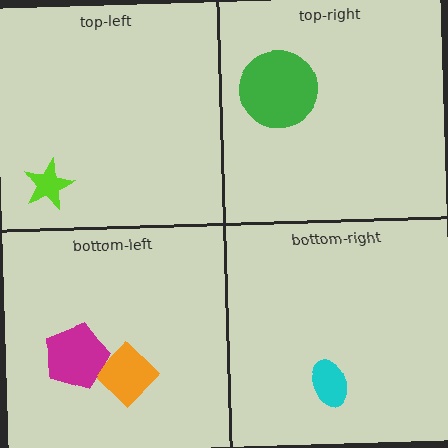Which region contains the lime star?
The top-left region.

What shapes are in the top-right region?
The green circle.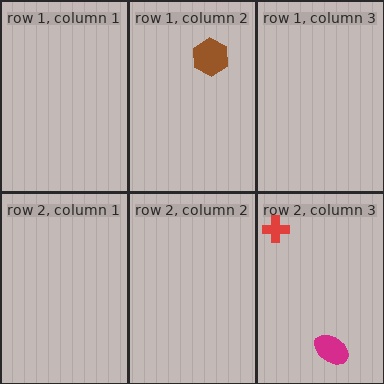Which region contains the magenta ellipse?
The row 2, column 3 region.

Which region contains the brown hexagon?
The row 1, column 2 region.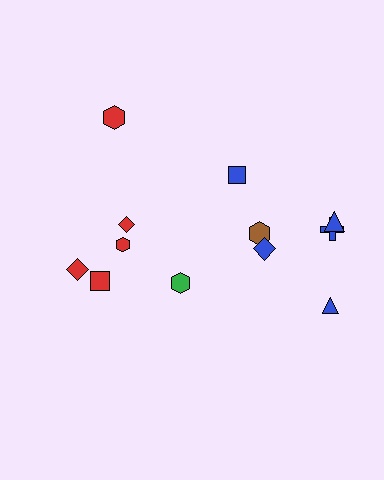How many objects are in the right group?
There are 7 objects.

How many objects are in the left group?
There are 5 objects.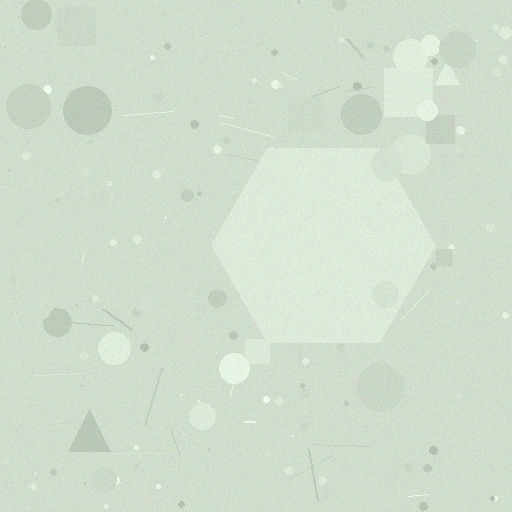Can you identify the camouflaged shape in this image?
The camouflaged shape is a hexagon.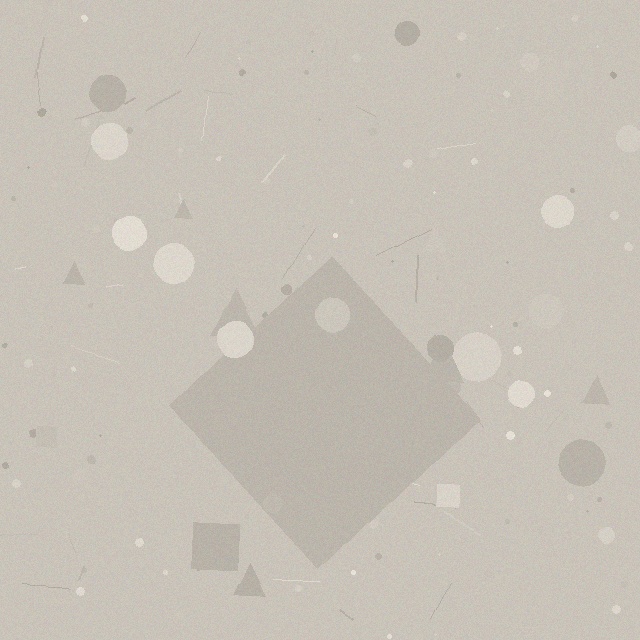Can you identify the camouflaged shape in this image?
The camouflaged shape is a diamond.